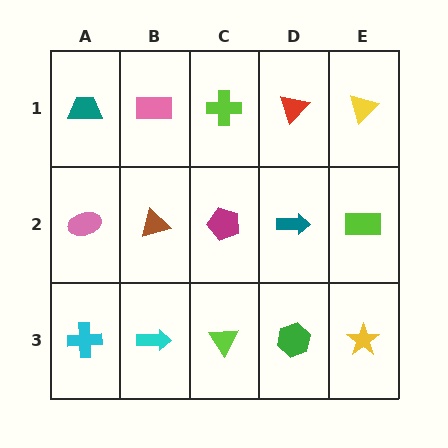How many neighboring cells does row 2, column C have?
4.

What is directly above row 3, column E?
A lime rectangle.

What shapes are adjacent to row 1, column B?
A brown triangle (row 2, column B), a teal trapezoid (row 1, column A), a lime cross (row 1, column C).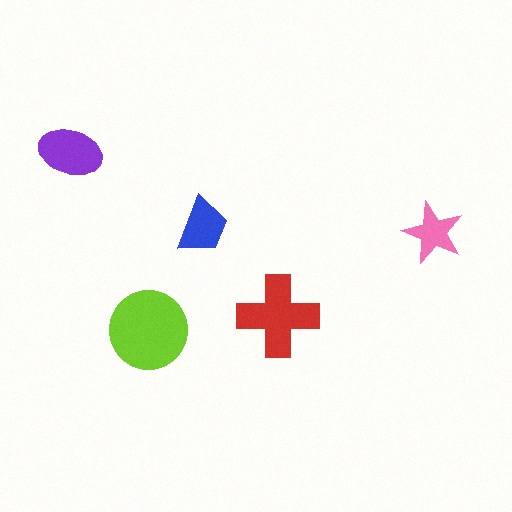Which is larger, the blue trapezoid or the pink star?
The blue trapezoid.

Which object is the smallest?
The pink star.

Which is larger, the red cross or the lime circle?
The lime circle.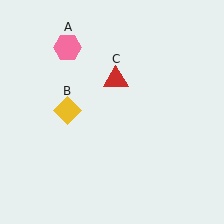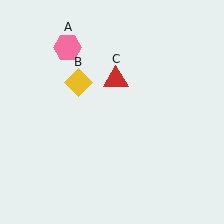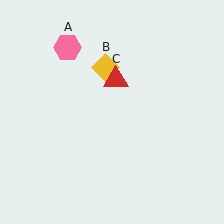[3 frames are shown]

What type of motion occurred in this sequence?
The yellow diamond (object B) rotated clockwise around the center of the scene.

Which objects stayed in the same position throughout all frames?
Pink hexagon (object A) and red triangle (object C) remained stationary.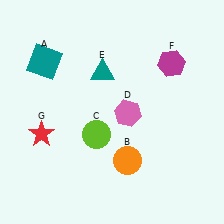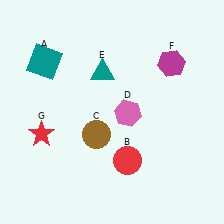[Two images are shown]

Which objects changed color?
B changed from orange to red. C changed from lime to brown.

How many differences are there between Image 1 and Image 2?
There are 2 differences between the two images.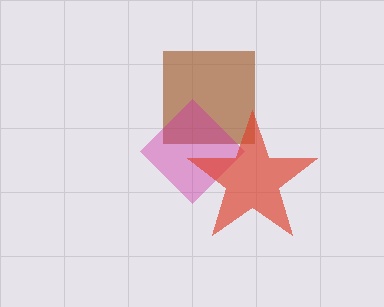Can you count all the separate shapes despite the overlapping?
Yes, there are 3 separate shapes.